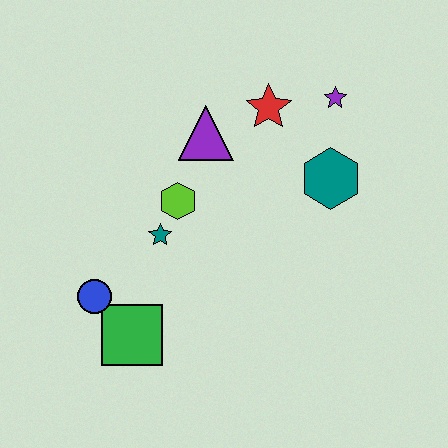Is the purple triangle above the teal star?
Yes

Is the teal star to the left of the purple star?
Yes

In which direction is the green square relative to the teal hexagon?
The green square is to the left of the teal hexagon.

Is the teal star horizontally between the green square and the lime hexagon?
Yes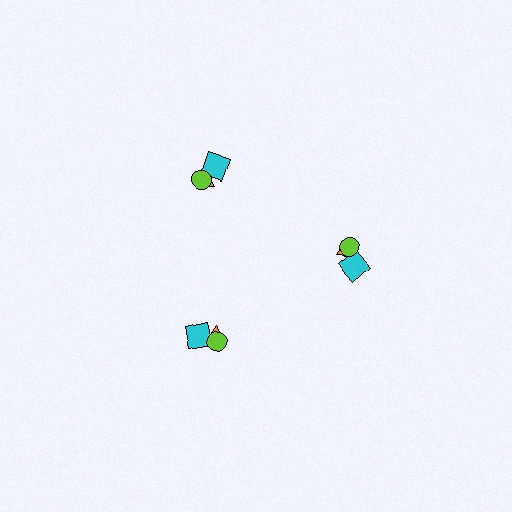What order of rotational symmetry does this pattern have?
This pattern has 3-fold rotational symmetry.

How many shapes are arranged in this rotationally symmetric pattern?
There are 9 shapes, arranged in 3 groups of 3.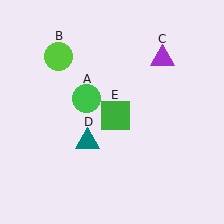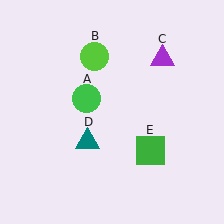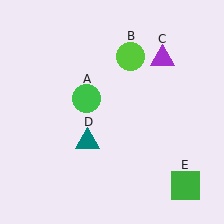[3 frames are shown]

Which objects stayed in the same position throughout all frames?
Green circle (object A) and purple triangle (object C) and teal triangle (object D) remained stationary.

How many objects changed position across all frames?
2 objects changed position: lime circle (object B), green square (object E).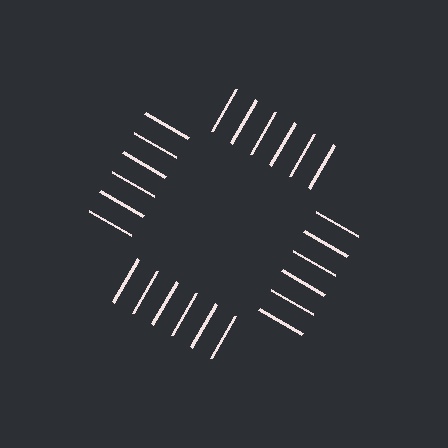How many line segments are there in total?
24 — 6 along each of the 4 edges.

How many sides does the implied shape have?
4 sides — the line-ends trace a square.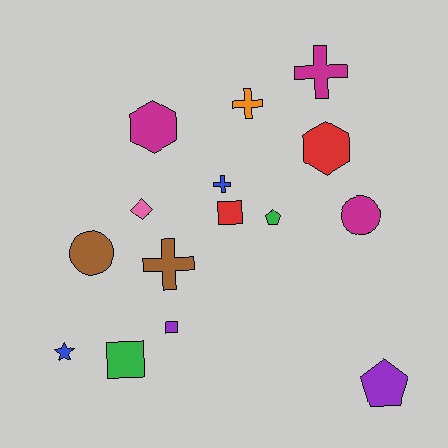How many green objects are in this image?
There are 2 green objects.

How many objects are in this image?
There are 15 objects.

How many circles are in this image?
There are 2 circles.